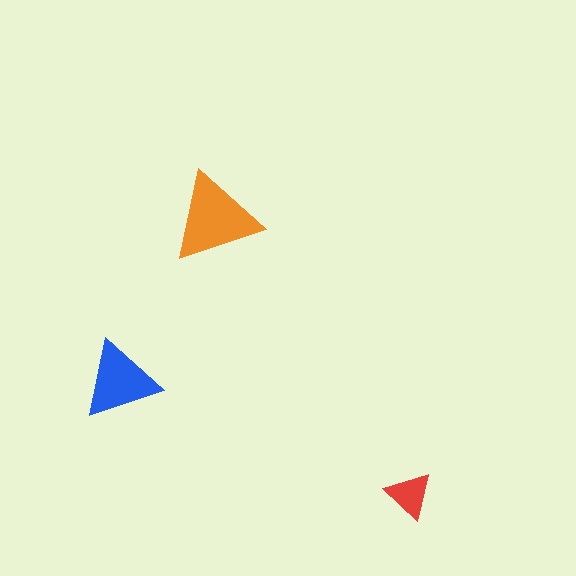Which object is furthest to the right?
The red triangle is rightmost.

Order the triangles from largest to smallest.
the orange one, the blue one, the red one.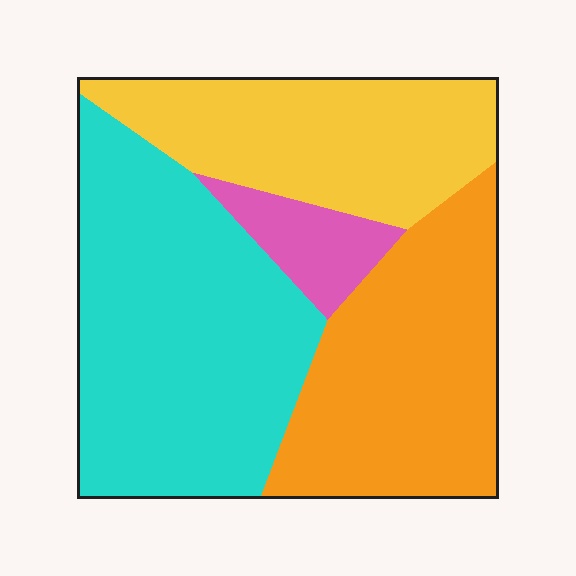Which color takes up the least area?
Pink, at roughly 5%.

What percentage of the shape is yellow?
Yellow covers roughly 25% of the shape.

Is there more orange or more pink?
Orange.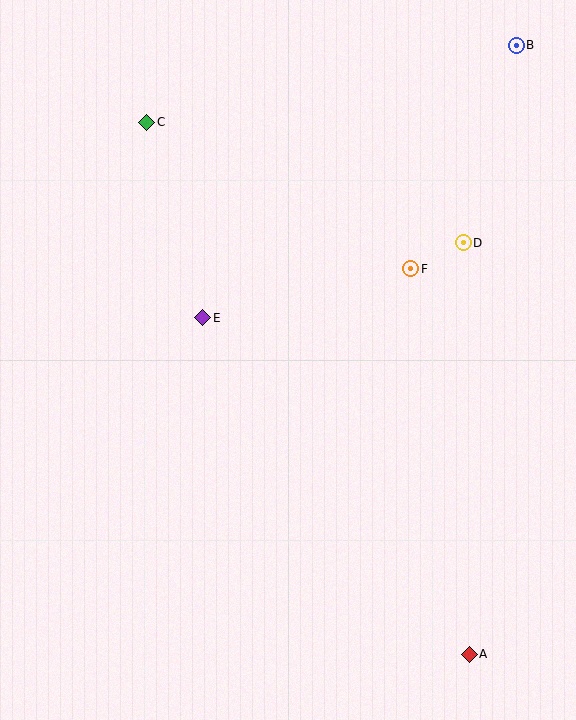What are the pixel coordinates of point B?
Point B is at (516, 46).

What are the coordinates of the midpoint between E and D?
The midpoint between E and D is at (333, 280).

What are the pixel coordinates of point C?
Point C is at (147, 122).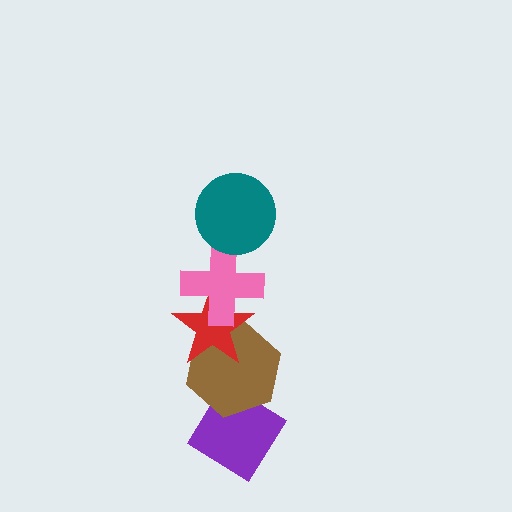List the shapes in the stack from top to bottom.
From top to bottom: the teal circle, the pink cross, the red star, the brown hexagon, the purple diamond.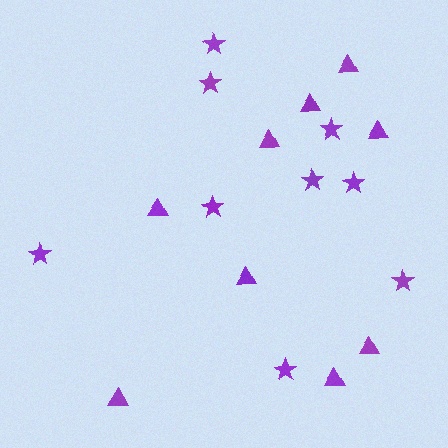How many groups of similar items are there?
There are 2 groups: one group of triangles (9) and one group of stars (9).